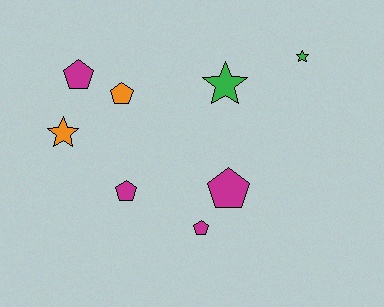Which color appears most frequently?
Magenta, with 4 objects.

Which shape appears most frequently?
Pentagon, with 5 objects.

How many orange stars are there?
There is 1 orange star.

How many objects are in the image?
There are 8 objects.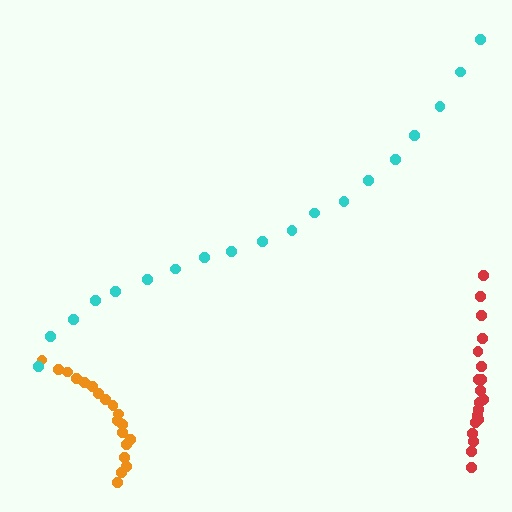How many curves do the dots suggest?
There are 3 distinct paths.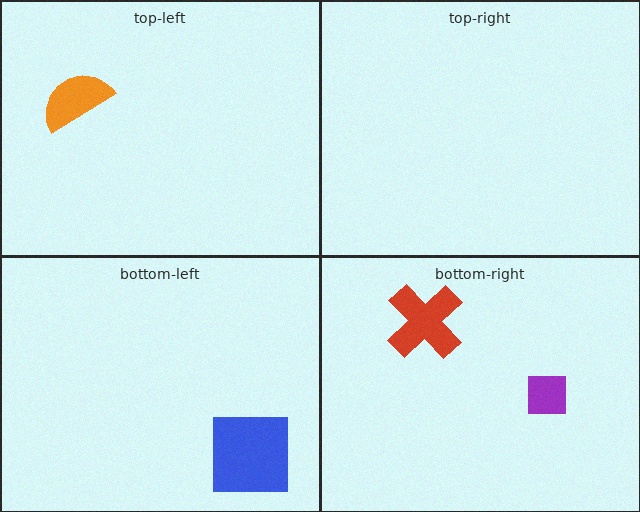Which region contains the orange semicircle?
The top-left region.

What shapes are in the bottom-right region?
The red cross, the purple square.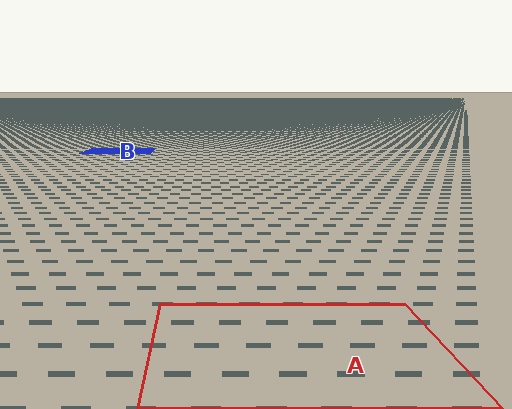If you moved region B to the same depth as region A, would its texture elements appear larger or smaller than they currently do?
They would appear larger. At a closer depth, the same texture elements are projected at a bigger on-screen size.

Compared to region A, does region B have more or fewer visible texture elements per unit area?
Region B has more texture elements per unit area — they are packed more densely because it is farther away.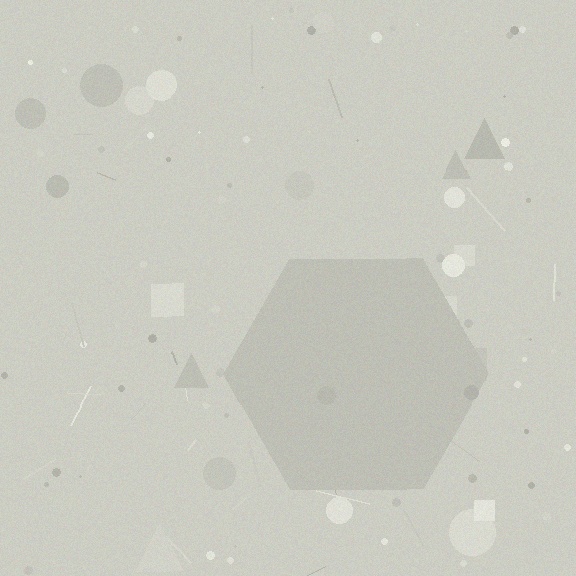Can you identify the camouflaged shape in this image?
The camouflaged shape is a hexagon.